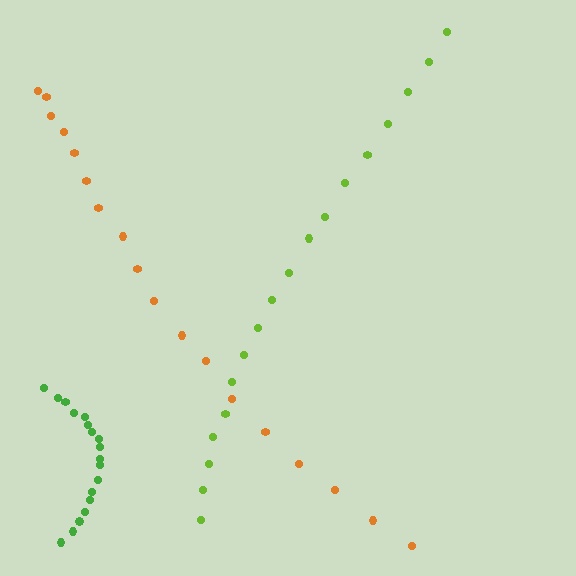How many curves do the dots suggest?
There are 3 distinct paths.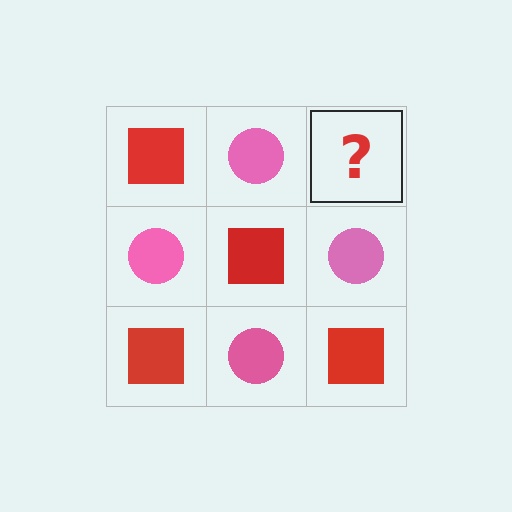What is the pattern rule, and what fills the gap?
The rule is that it alternates red square and pink circle in a checkerboard pattern. The gap should be filled with a red square.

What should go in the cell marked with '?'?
The missing cell should contain a red square.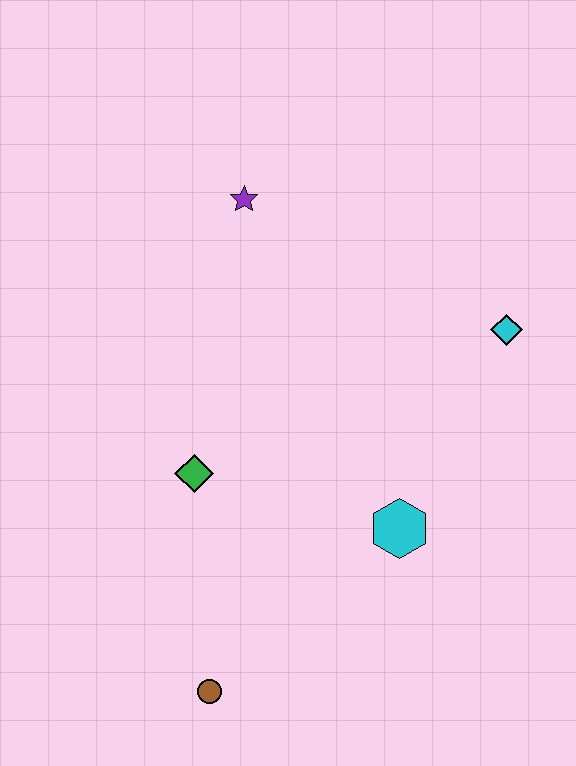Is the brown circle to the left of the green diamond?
No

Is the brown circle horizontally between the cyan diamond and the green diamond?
Yes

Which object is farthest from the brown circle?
The purple star is farthest from the brown circle.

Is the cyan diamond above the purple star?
No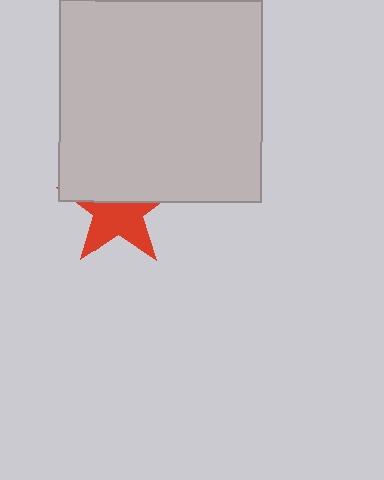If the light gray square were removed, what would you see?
You would see the complete red star.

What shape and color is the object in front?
The object in front is a light gray square.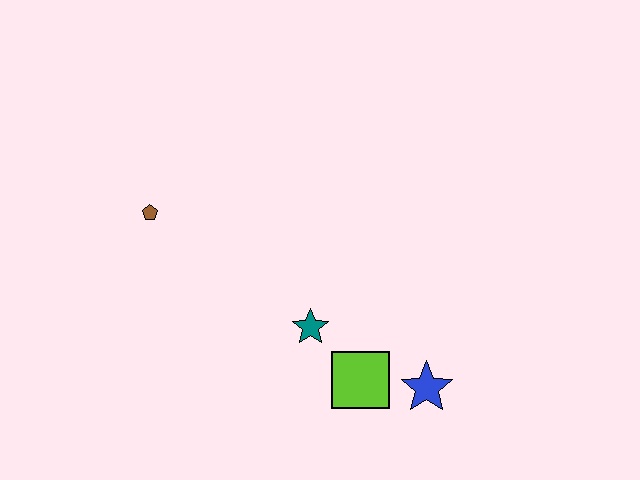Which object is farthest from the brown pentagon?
The blue star is farthest from the brown pentagon.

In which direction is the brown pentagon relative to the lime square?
The brown pentagon is to the left of the lime square.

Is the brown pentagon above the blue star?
Yes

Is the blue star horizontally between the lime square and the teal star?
No